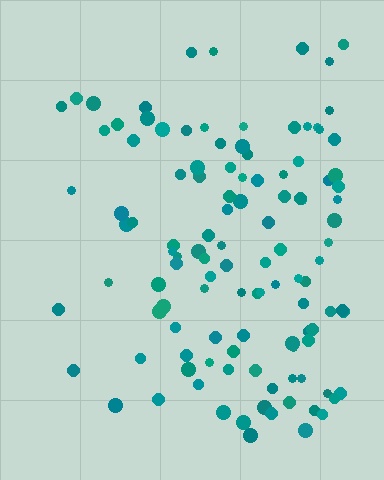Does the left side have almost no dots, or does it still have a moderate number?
Still a moderate number, just noticeably fewer than the right.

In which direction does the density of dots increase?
From left to right, with the right side densest.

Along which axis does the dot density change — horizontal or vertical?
Horizontal.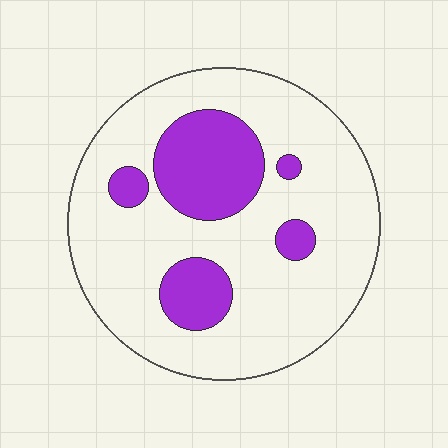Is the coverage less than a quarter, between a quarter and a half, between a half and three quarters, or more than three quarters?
Less than a quarter.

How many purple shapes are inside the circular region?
5.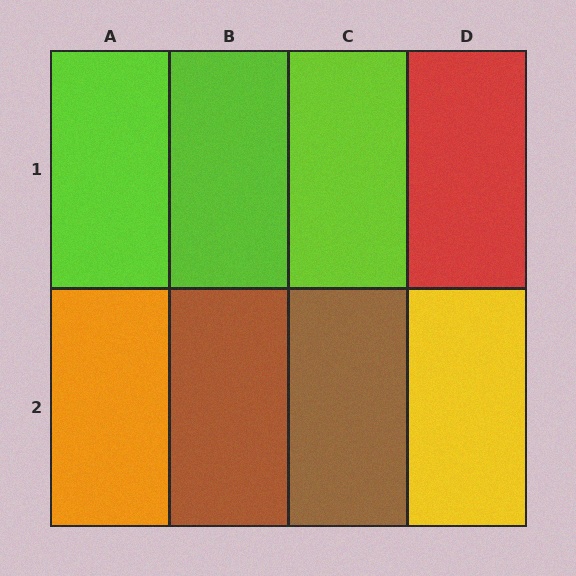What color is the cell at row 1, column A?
Lime.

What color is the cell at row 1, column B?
Lime.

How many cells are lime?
3 cells are lime.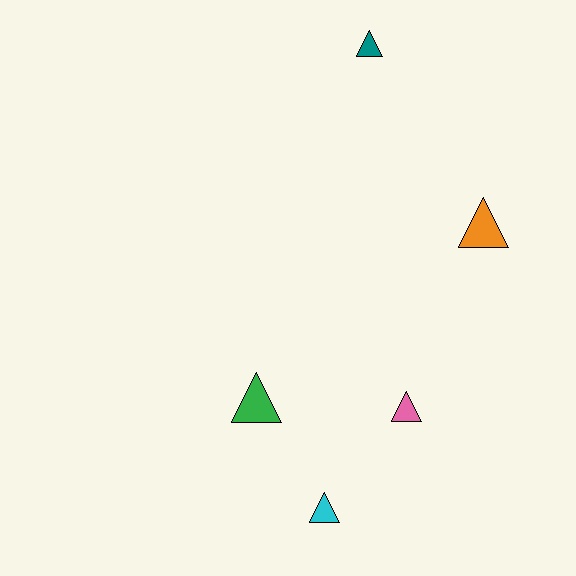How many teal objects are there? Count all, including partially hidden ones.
There is 1 teal object.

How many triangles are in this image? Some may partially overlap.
There are 5 triangles.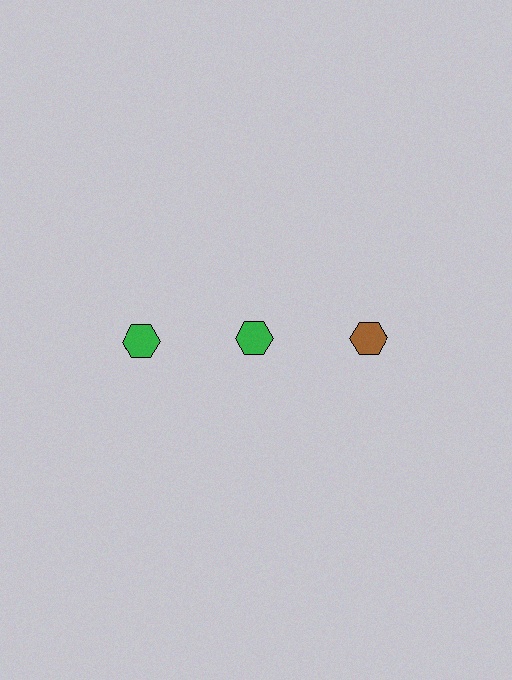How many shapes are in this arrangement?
There are 3 shapes arranged in a grid pattern.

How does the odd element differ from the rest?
It has a different color: brown instead of green.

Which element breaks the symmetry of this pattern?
The brown hexagon in the top row, center column breaks the symmetry. All other shapes are green hexagons.